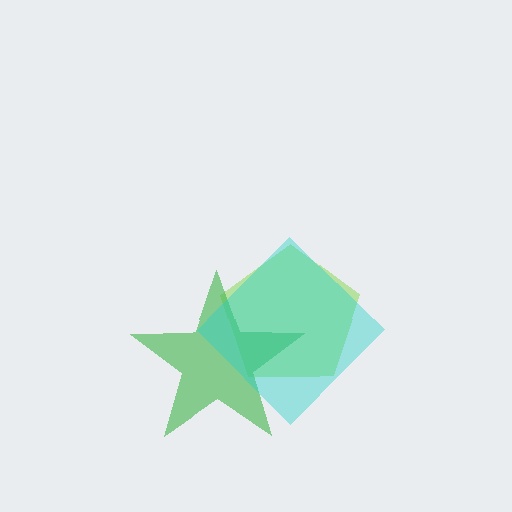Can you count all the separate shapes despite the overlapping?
Yes, there are 3 separate shapes.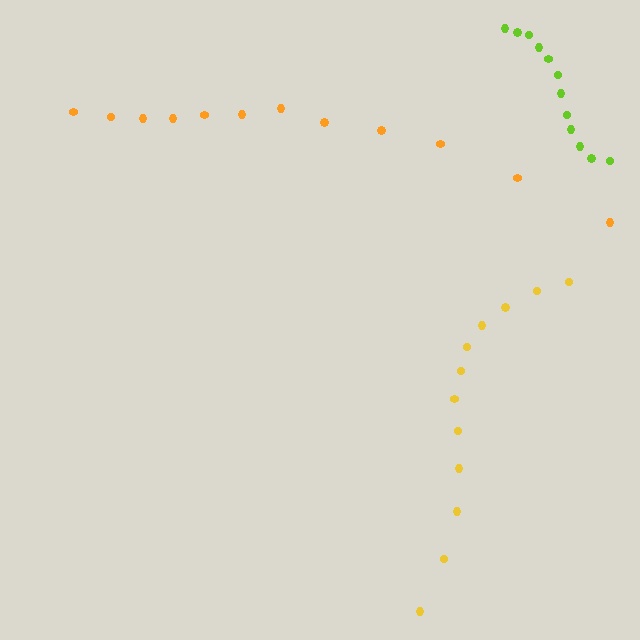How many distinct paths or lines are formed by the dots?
There are 3 distinct paths.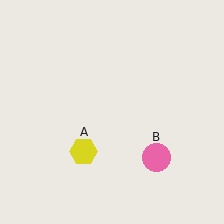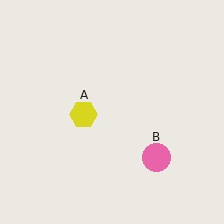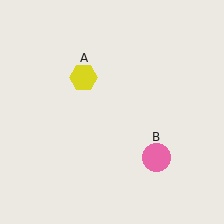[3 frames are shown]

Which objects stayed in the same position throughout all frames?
Pink circle (object B) remained stationary.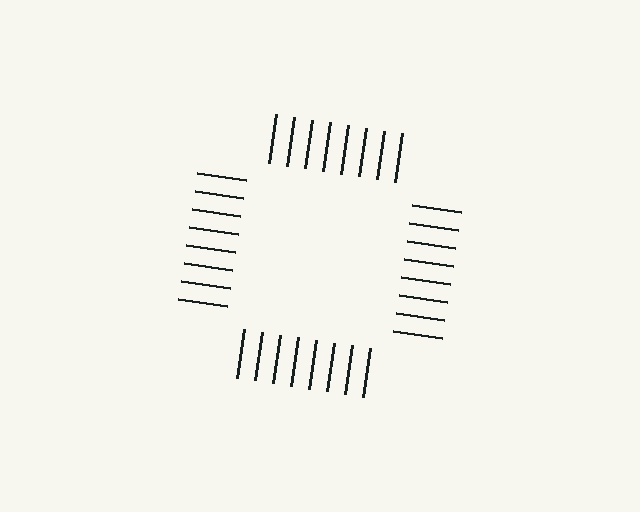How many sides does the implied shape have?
4 sides — the line-ends trace a square.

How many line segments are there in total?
32 — 8 along each of the 4 edges.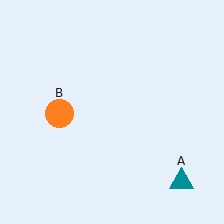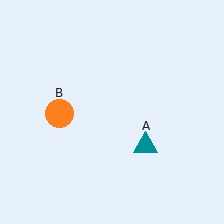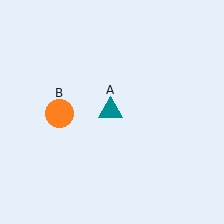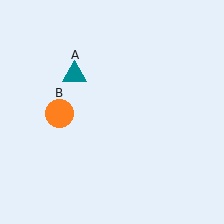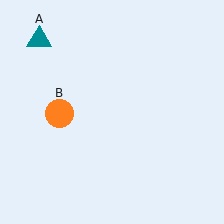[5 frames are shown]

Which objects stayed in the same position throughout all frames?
Orange circle (object B) remained stationary.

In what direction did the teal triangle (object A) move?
The teal triangle (object A) moved up and to the left.